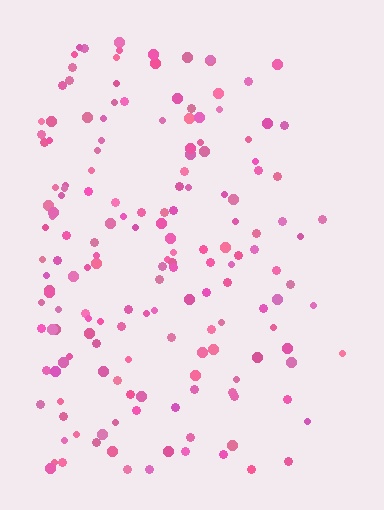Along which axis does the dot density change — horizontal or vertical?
Horizontal.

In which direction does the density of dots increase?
From right to left, with the left side densest.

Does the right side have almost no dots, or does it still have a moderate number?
Still a moderate number, just noticeably fewer than the left.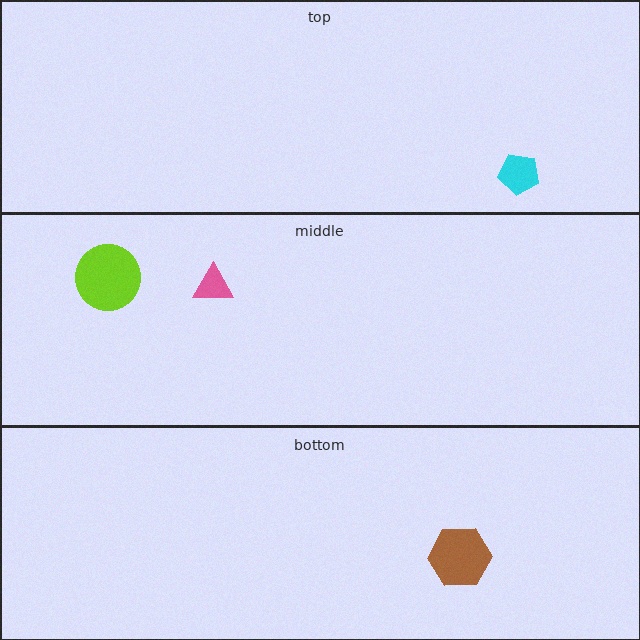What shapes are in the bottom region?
The brown hexagon.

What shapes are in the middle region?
The pink triangle, the lime circle.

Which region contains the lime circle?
The middle region.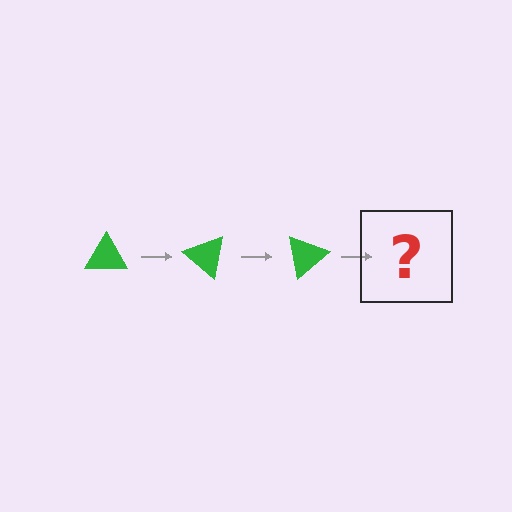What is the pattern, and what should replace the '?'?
The pattern is that the triangle rotates 40 degrees each step. The '?' should be a green triangle rotated 120 degrees.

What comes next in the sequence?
The next element should be a green triangle rotated 120 degrees.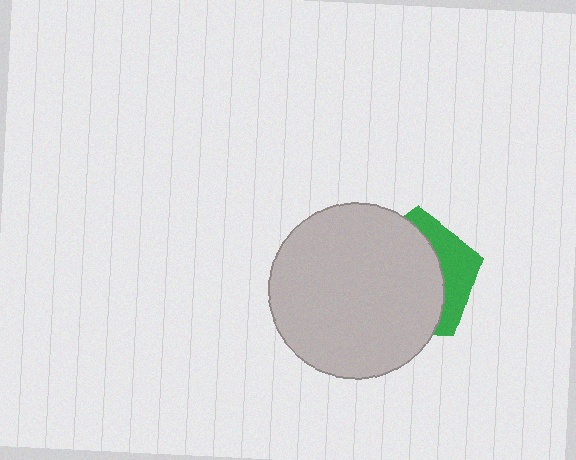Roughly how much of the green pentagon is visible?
A small part of it is visible (roughly 30%).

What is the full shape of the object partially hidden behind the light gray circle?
The partially hidden object is a green pentagon.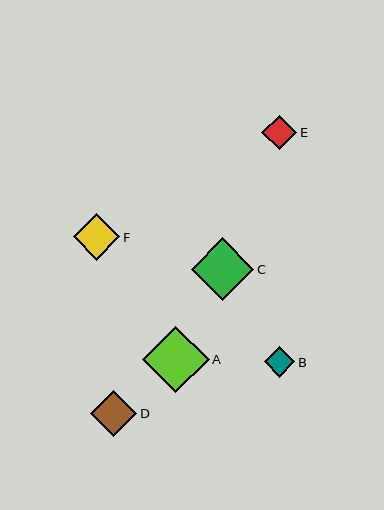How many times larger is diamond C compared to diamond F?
Diamond C is approximately 1.3 times the size of diamond F.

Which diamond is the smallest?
Diamond B is the smallest with a size of approximately 31 pixels.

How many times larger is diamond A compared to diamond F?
Diamond A is approximately 1.4 times the size of diamond F.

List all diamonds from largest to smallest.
From largest to smallest: A, C, F, D, E, B.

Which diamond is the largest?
Diamond A is the largest with a size of approximately 66 pixels.